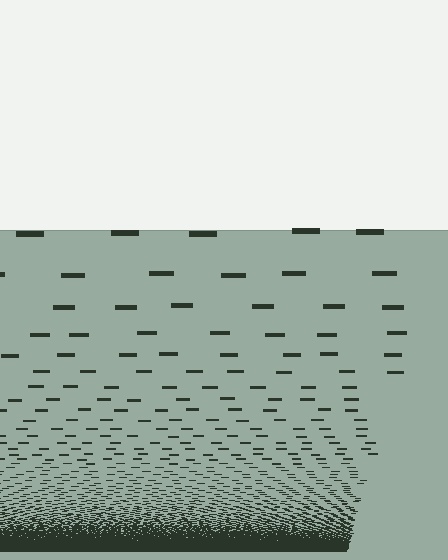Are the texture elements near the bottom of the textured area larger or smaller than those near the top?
Smaller. The gradient is inverted — elements near the bottom are smaller and denser.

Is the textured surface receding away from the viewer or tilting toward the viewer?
The surface appears to tilt toward the viewer. Texture elements get larger and sparser toward the top.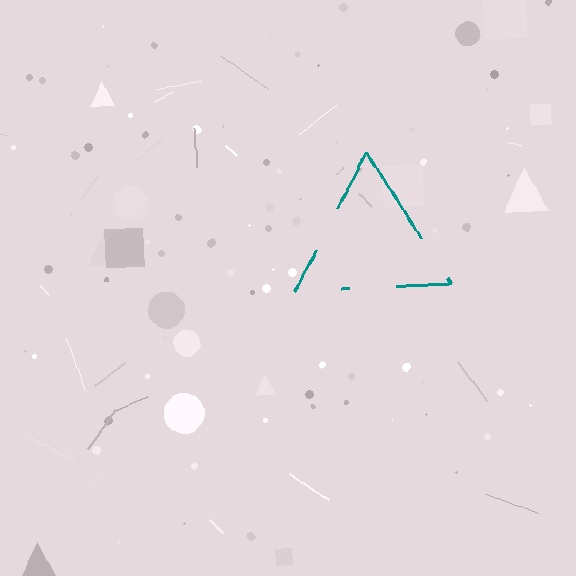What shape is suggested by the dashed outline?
The dashed outline suggests a triangle.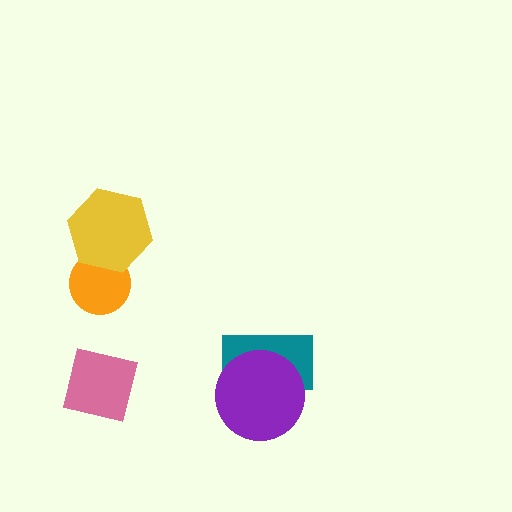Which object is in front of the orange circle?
The yellow hexagon is in front of the orange circle.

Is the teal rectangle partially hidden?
Yes, it is partially covered by another shape.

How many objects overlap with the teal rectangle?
1 object overlaps with the teal rectangle.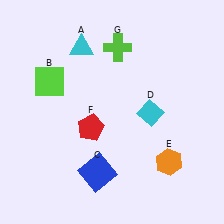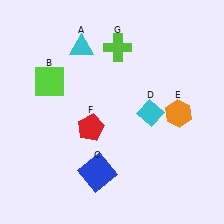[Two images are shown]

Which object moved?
The orange hexagon (E) moved up.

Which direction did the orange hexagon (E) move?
The orange hexagon (E) moved up.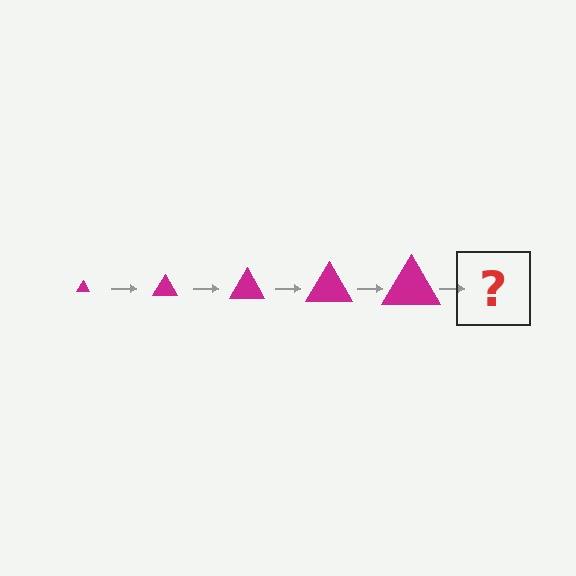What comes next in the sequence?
The next element should be a magenta triangle, larger than the previous one.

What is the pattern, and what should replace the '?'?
The pattern is that the triangle gets progressively larger each step. The '?' should be a magenta triangle, larger than the previous one.